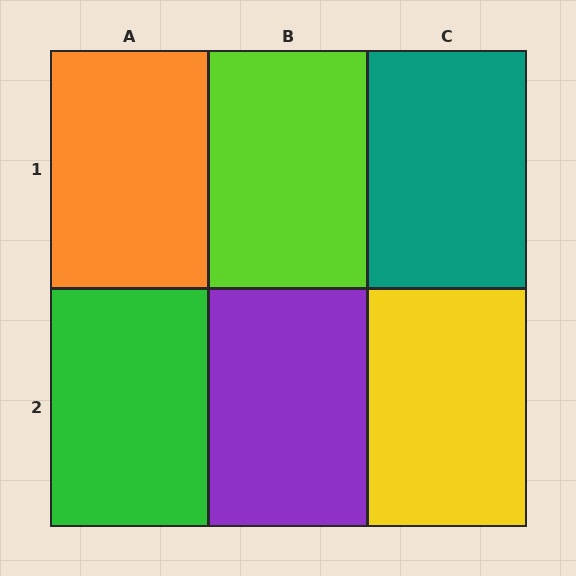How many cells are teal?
1 cell is teal.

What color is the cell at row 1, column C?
Teal.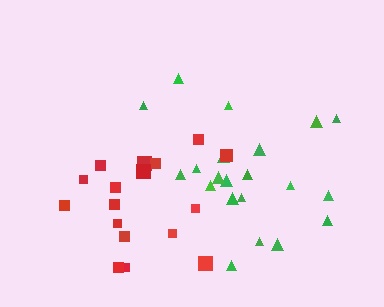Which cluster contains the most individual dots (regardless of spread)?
Green (21).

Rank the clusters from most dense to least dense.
green, red.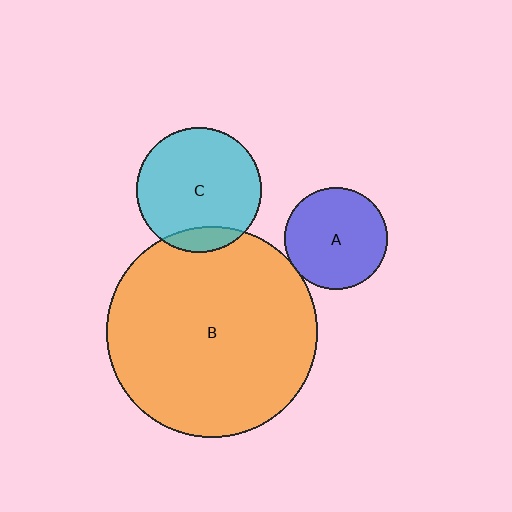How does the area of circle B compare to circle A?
Approximately 4.2 times.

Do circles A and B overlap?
Yes.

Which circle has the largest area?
Circle B (orange).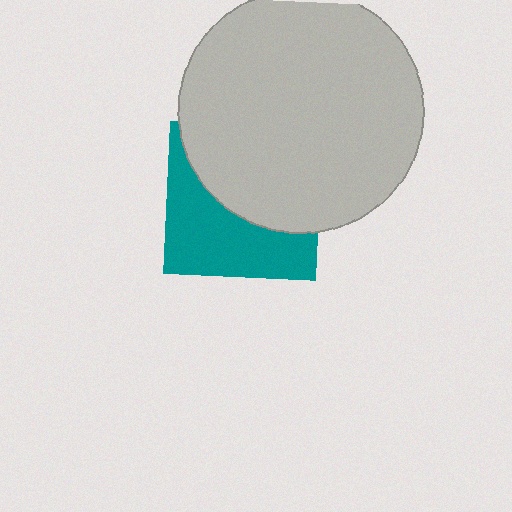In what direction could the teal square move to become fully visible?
The teal square could move down. That would shift it out from behind the light gray circle entirely.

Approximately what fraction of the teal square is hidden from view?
Roughly 53% of the teal square is hidden behind the light gray circle.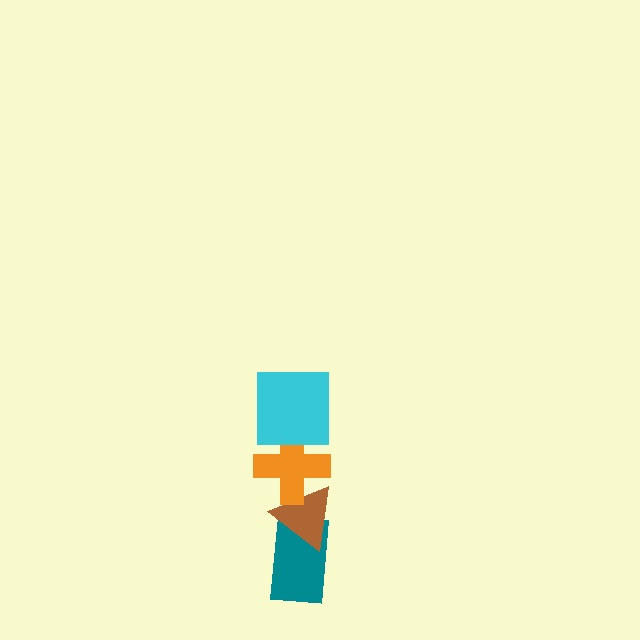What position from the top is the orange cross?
The orange cross is 2nd from the top.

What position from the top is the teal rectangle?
The teal rectangle is 4th from the top.